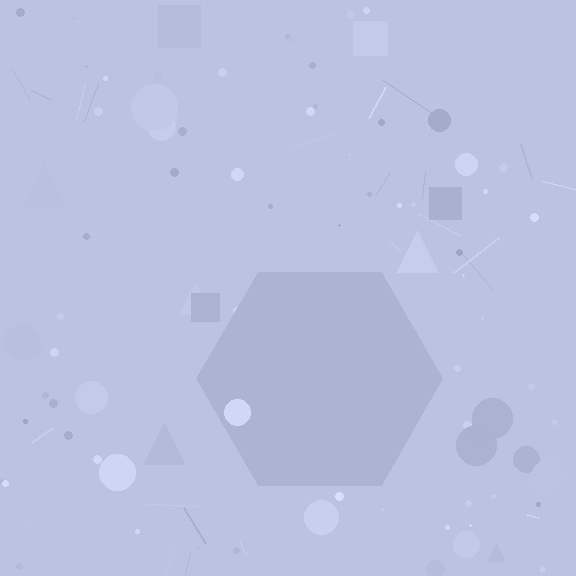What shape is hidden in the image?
A hexagon is hidden in the image.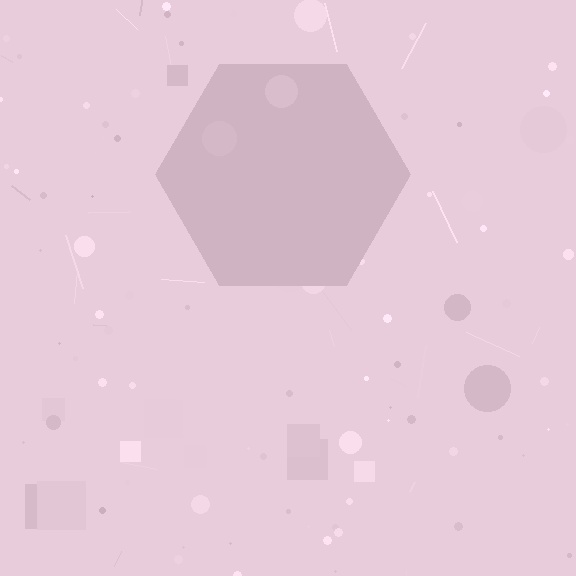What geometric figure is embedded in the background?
A hexagon is embedded in the background.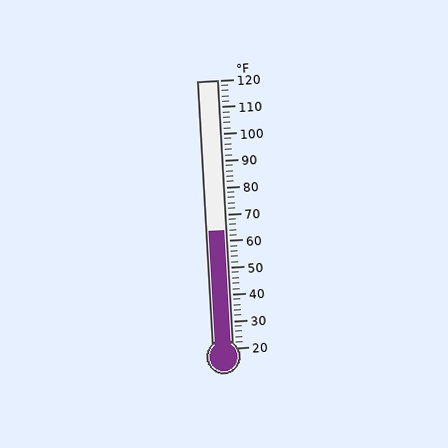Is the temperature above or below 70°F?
The temperature is below 70°F.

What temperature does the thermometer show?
The thermometer shows approximately 64°F.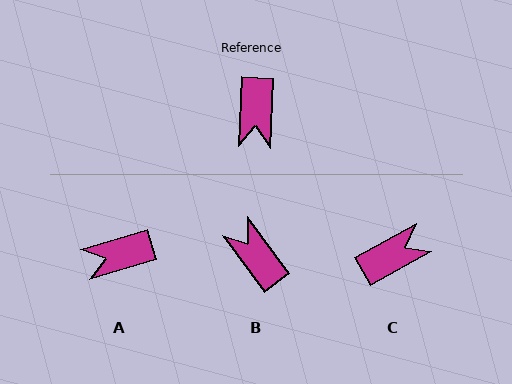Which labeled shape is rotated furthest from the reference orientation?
B, about 141 degrees away.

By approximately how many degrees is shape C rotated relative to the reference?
Approximately 122 degrees counter-clockwise.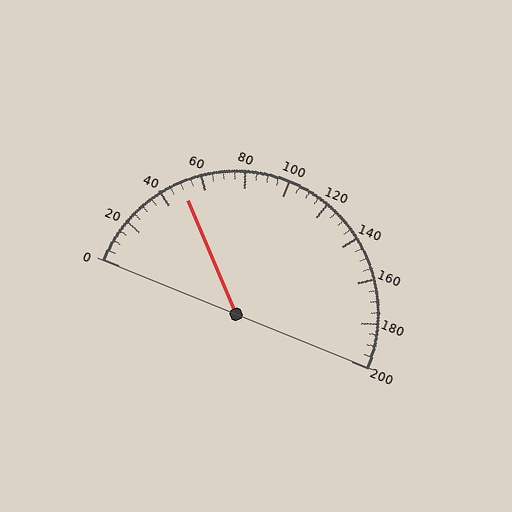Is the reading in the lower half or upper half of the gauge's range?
The reading is in the lower half of the range (0 to 200).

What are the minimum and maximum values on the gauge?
The gauge ranges from 0 to 200.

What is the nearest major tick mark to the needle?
The nearest major tick mark is 40.